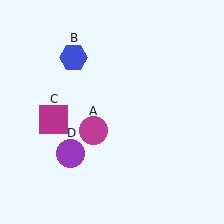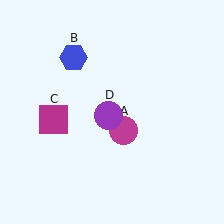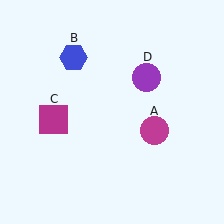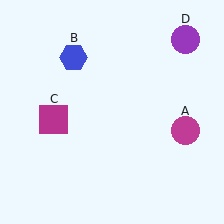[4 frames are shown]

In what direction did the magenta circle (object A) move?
The magenta circle (object A) moved right.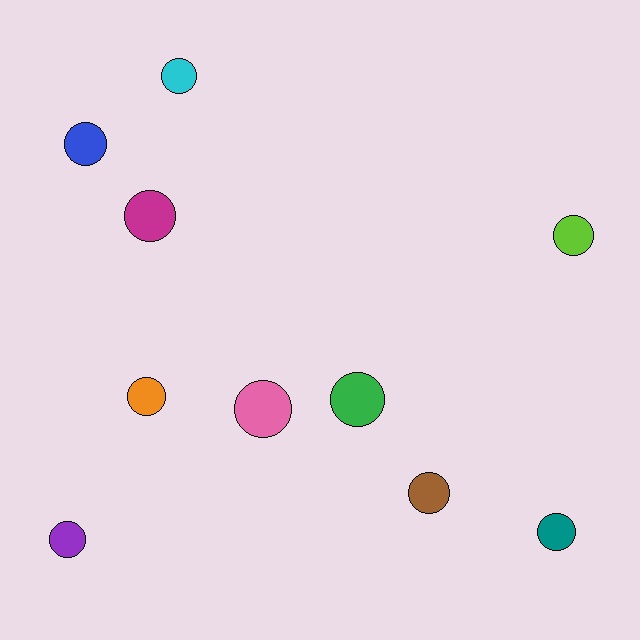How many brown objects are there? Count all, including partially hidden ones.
There is 1 brown object.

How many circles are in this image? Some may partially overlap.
There are 10 circles.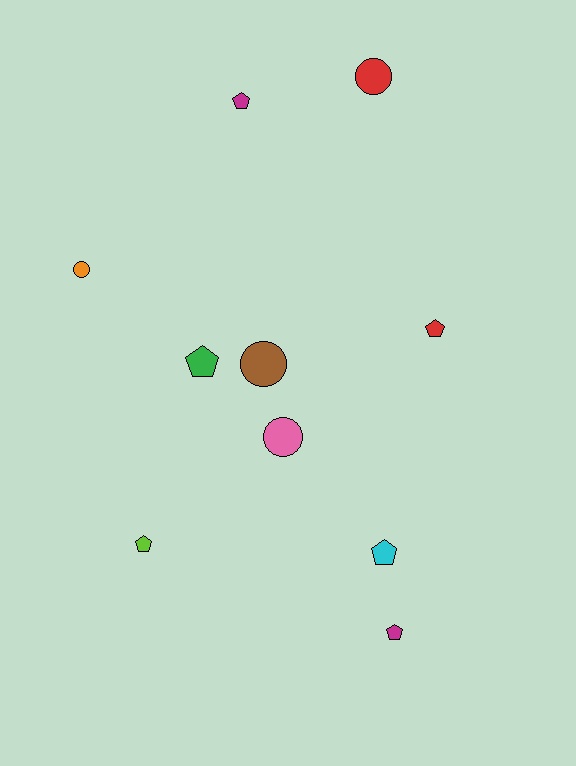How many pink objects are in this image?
There is 1 pink object.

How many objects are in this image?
There are 10 objects.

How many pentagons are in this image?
There are 6 pentagons.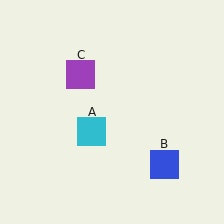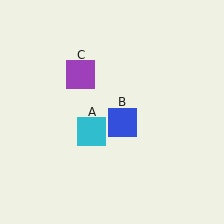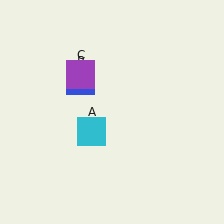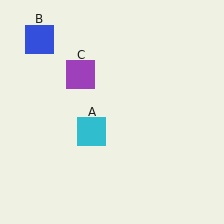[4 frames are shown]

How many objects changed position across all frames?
1 object changed position: blue square (object B).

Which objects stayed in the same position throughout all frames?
Cyan square (object A) and purple square (object C) remained stationary.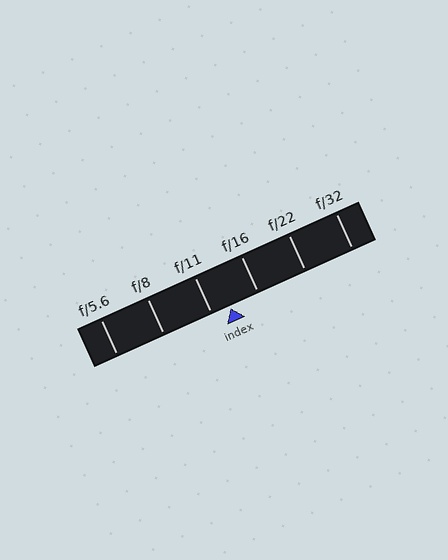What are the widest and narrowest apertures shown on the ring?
The widest aperture shown is f/5.6 and the narrowest is f/32.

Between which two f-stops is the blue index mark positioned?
The index mark is between f/11 and f/16.